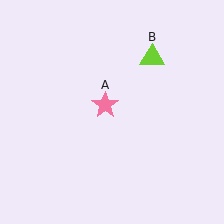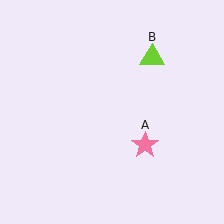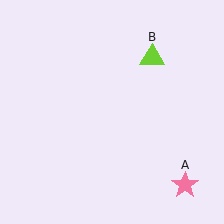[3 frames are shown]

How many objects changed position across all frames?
1 object changed position: pink star (object A).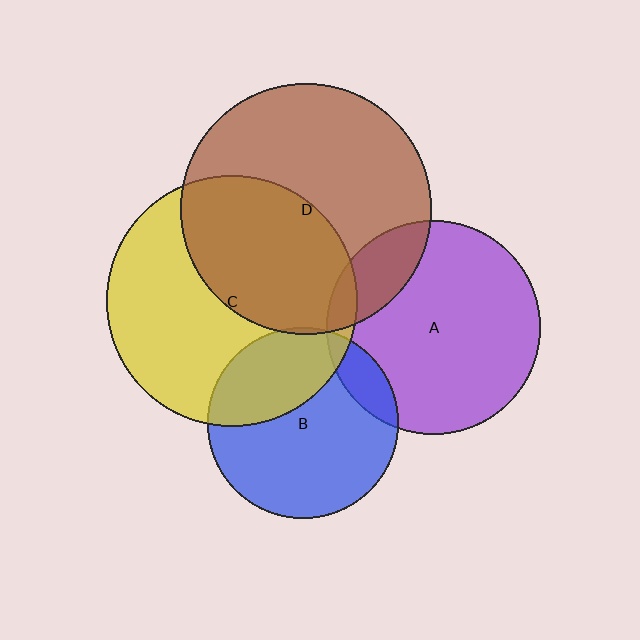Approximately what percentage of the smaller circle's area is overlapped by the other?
Approximately 45%.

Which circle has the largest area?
Circle C (yellow).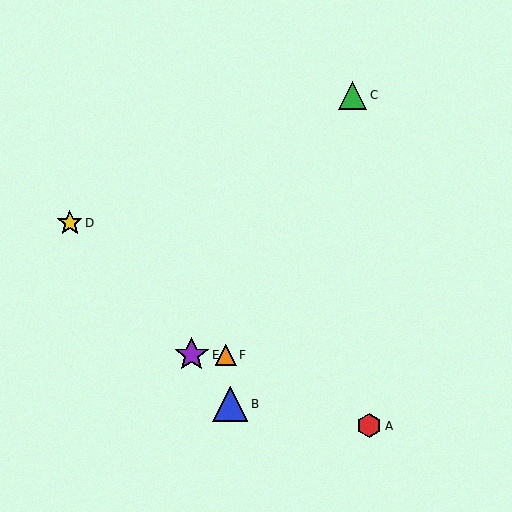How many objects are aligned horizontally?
2 objects (E, F) are aligned horizontally.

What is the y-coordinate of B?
Object B is at y≈404.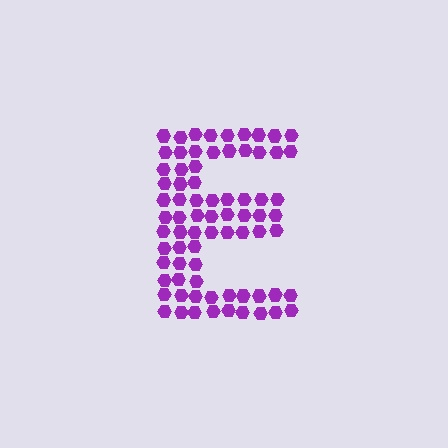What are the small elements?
The small elements are hexagons.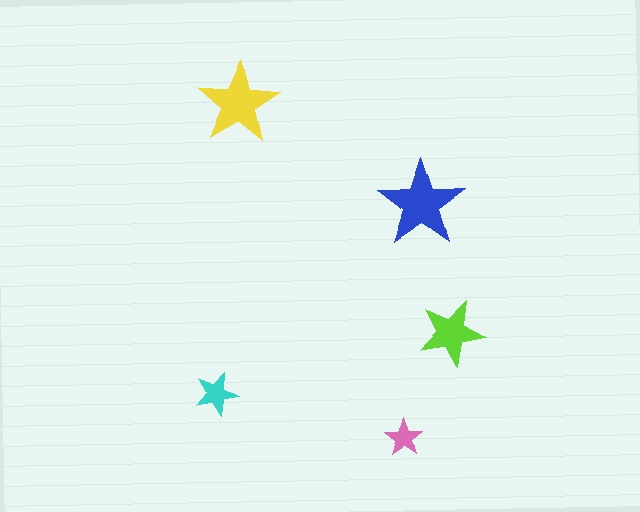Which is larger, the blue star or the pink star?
The blue one.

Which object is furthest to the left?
The cyan star is leftmost.